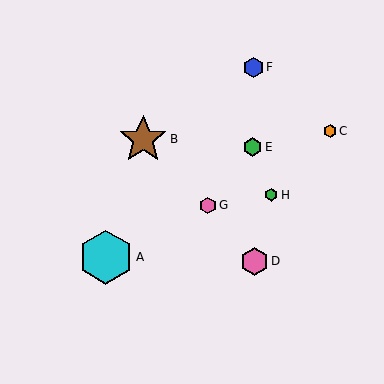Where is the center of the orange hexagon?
The center of the orange hexagon is at (330, 131).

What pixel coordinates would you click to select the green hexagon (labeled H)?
Click at (271, 195) to select the green hexagon H.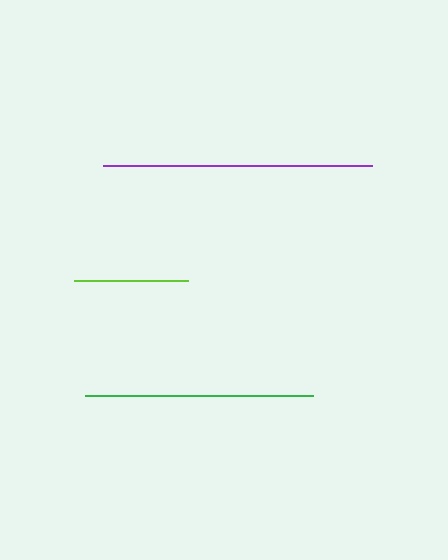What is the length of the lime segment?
The lime segment is approximately 114 pixels long.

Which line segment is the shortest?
The lime line is the shortest at approximately 114 pixels.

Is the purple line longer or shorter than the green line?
The purple line is longer than the green line.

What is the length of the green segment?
The green segment is approximately 228 pixels long.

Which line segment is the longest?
The purple line is the longest at approximately 269 pixels.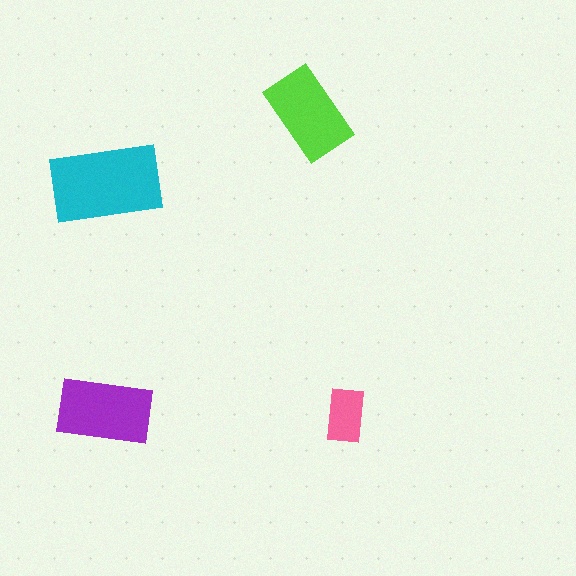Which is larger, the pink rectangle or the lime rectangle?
The lime one.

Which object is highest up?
The lime rectangle is topmost.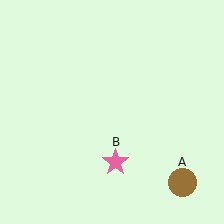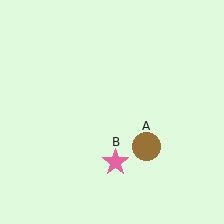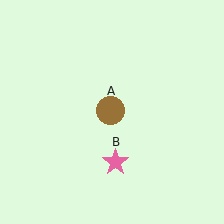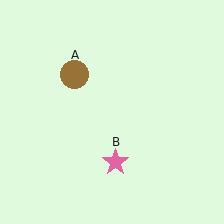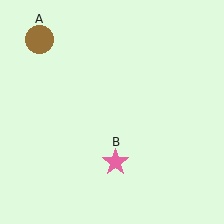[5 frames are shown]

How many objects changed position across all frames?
1 object changed position: brown circle (object A).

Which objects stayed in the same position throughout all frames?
Pink star (object B) remained stationary.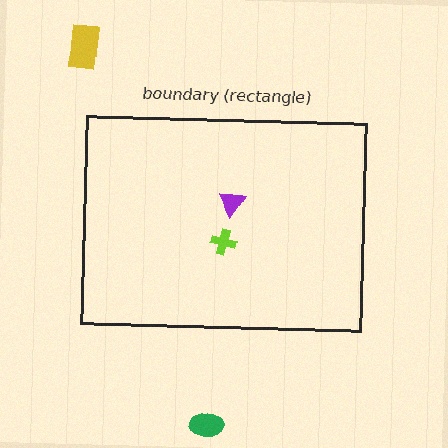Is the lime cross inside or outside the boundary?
Inside.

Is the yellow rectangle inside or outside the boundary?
Outside.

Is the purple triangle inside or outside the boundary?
Inside.